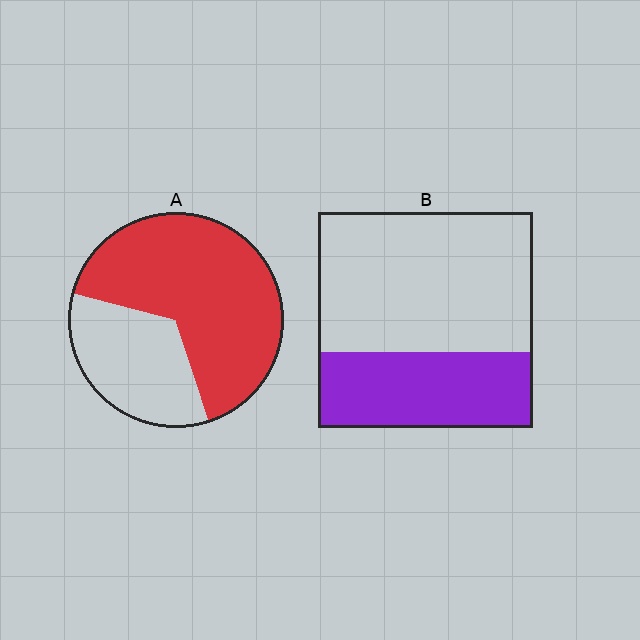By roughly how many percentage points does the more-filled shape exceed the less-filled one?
By roughly 30 percentage points (A over B).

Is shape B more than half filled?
No.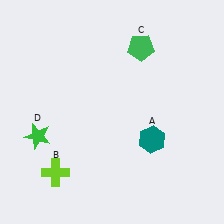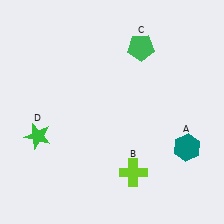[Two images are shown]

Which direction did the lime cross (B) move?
The lime cross (B) moved right.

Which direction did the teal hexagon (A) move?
The teal hexagon (A) moved right.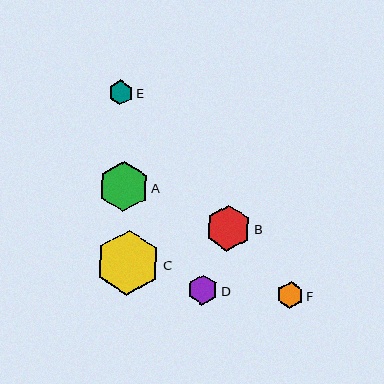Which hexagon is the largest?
Hexagon C is the largest with a size of approximately 65 pixels.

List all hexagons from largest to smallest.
From largest to smallest: C, A, B, D, F, E.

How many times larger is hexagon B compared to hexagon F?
Hexagon B is approximately 1.8 times the size of hexagon F.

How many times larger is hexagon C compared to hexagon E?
Hexagon C is approximately 2.6 times the size of hexagon E.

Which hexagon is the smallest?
Hexagon E is the smallest with a size of approximately 25 pixels.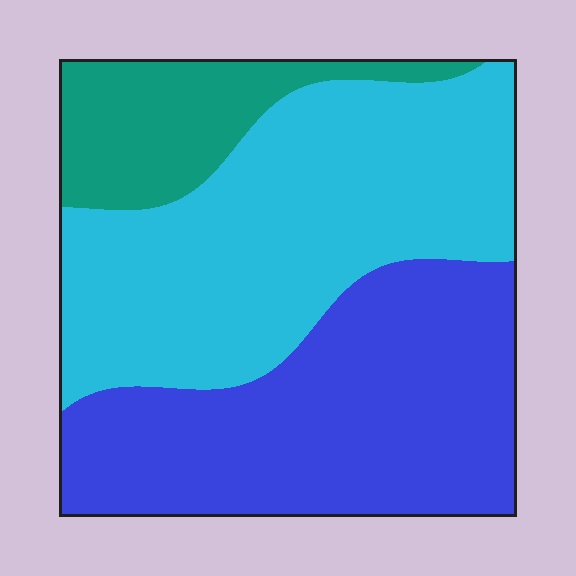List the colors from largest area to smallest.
From largest to smallest: cyan, blue, teal.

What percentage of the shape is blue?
Blue takes up about two fifths (2/5) of the shape.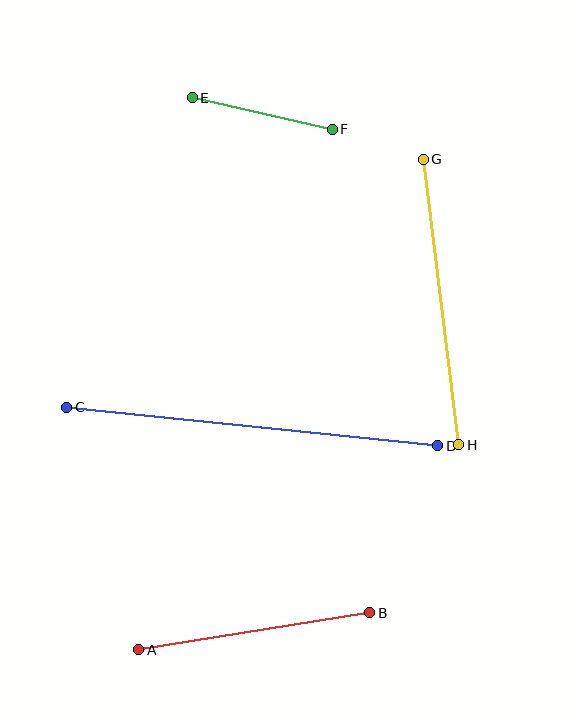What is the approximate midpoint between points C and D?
The midpoint is at approximately (252, 426) pixels.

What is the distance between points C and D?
The distance is approximately 373 pixels.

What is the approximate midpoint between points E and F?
The midpoint is at approximately (262, 114) pixels.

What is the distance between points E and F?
The distance is approximately 143 pixels.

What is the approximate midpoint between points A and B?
The midpoint is at approximately (254, 631) pixels.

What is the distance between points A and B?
The distance is approximately 234 pixels.